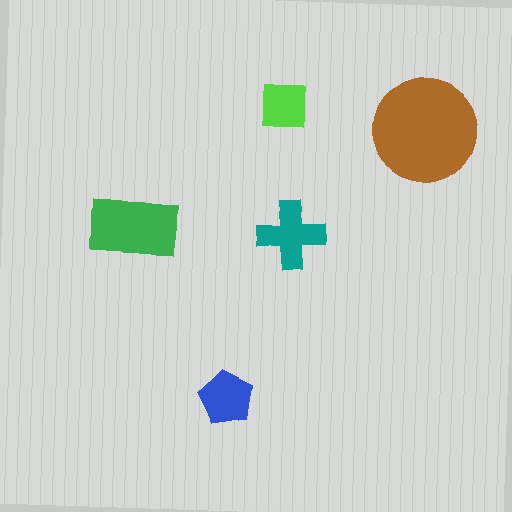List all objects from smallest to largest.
The lime square, the blue pentagon, the teal cross, the green rectangle, the brown circle.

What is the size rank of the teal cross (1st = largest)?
3rd.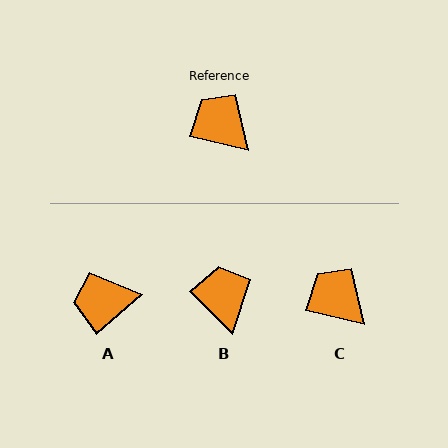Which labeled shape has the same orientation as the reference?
C.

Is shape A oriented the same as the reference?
No, it is off by about 54 degrees.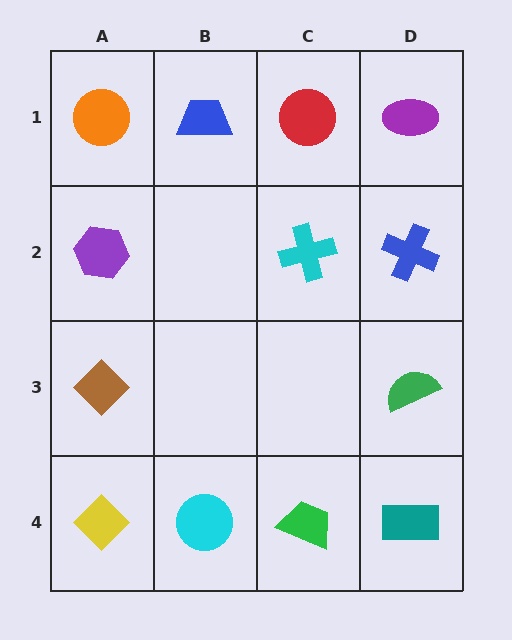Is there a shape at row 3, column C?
No, that cell is empty.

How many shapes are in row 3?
2 shapes.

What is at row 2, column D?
A blue cross.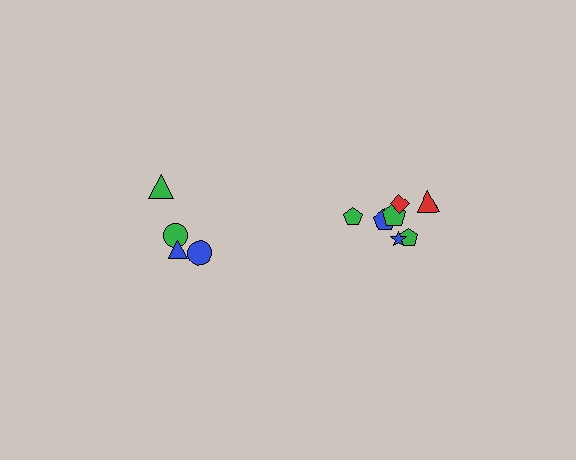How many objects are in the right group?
There are 7 objects.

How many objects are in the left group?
There are 4 objects.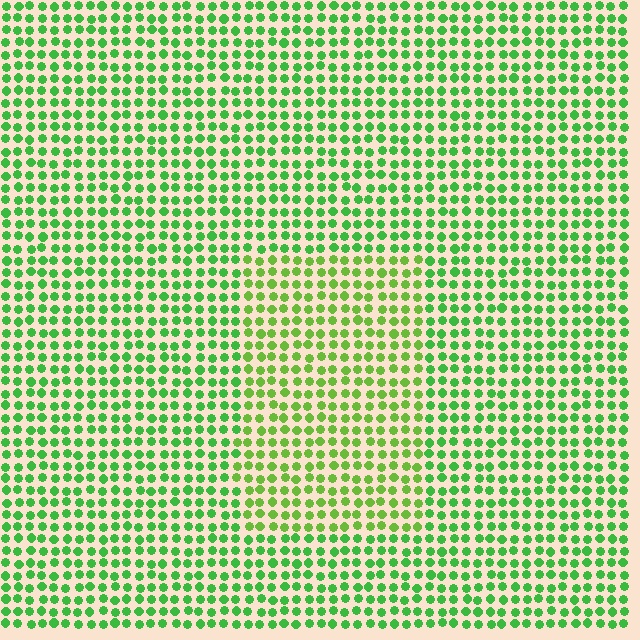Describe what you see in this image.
The image is filled with small green elements in a uniform arrangement. A rectangle-shaped region is visible where the elements are tinted to a slightly different hue, forming a subtle color boundary.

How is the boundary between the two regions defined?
The boundary is defined purely by a slight shift in hue (about 25 degrees). Spacing, size, and orientation are identical on both sides.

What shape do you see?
I see a rectangle.